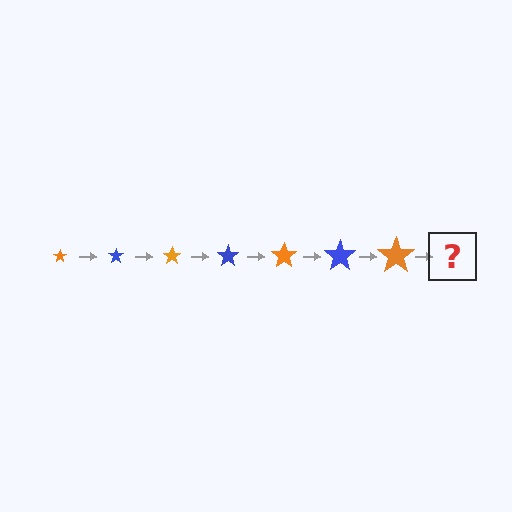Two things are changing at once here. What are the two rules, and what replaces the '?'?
The two rules are that the star grows larger each step and the color cycles through orange and blue. The '?' should be a blue star, larger than the previous one.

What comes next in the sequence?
The next element should be a blue star, larger than the previous one.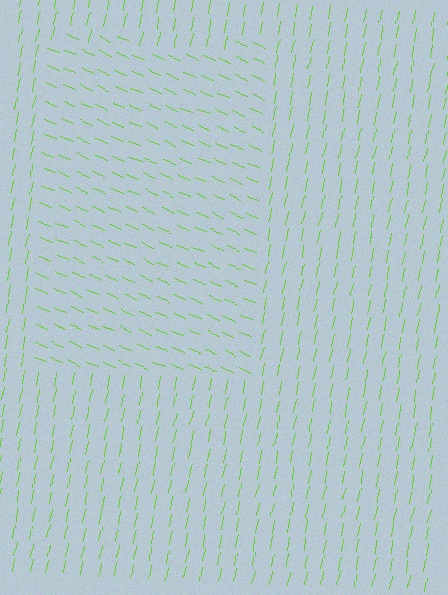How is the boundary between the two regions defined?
The boundary is defined purely by a change in line orientation (approximately 78 degrees difference). All lines are the same color and thickness.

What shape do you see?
I see a rectangle.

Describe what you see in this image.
The image is filled with small lime line segments. A rectangle region in the image has lines oriented differently from the surrounding lines, creating a visible texture boundary.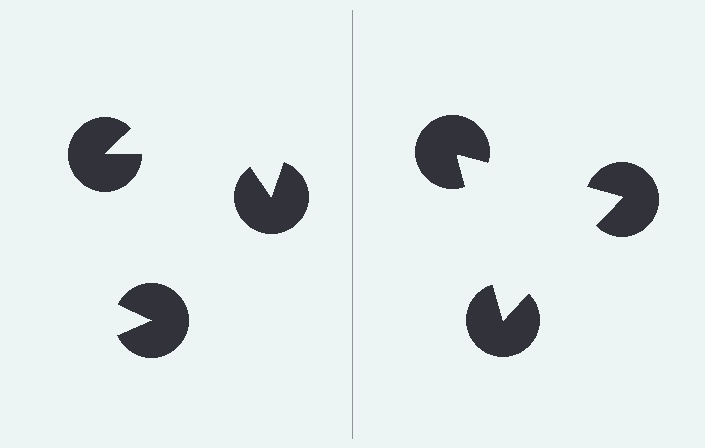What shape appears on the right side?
An illusory triangle.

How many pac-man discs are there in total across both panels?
6 — 3 on each side.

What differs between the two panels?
The pac-man discs are positioned identically on both sides; only the wedge orientations differ. On the right they align to a triangle; on the left they are misaligned.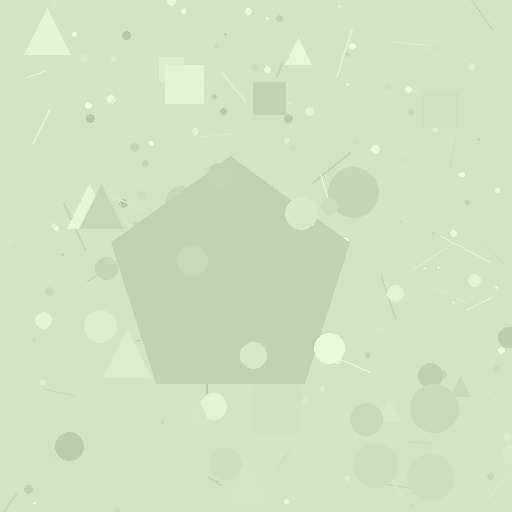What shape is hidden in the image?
A pentagon is hidden in the image.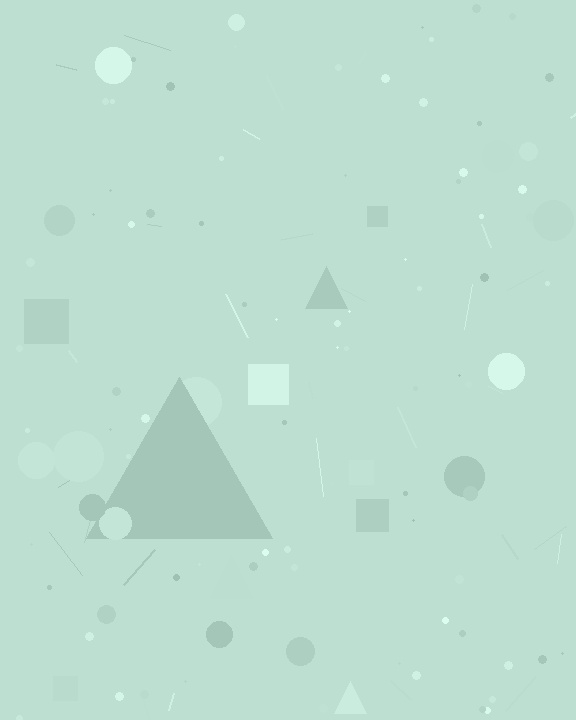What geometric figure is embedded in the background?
A triangle is embedded in the background.